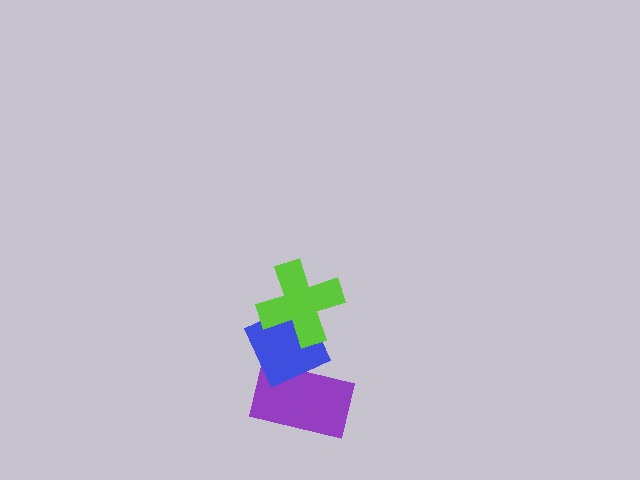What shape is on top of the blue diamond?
The lime cross is on top of the blue diamond.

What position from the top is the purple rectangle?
The purple rectangle is 3rd from the top.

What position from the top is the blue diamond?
The blue diamond is 2nd from the top.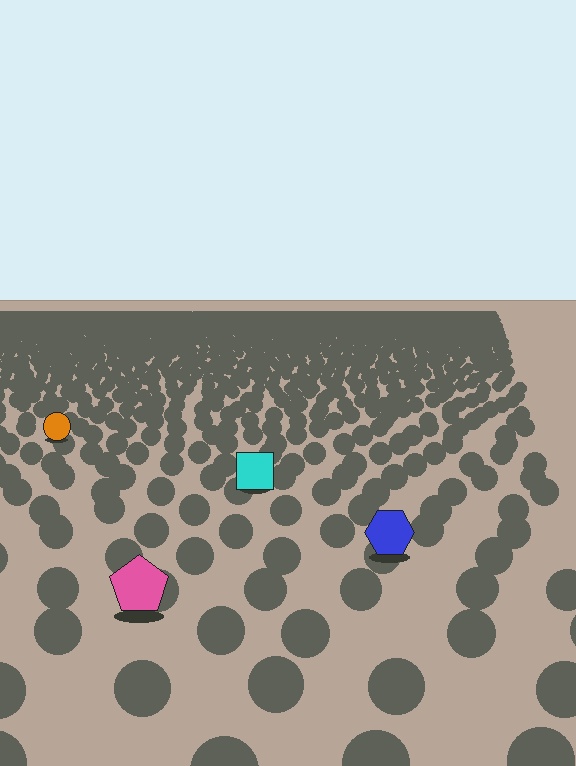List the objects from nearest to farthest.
From nearest to farthest: the pink pentagon, the blue hexagon, the cyan square, the orange circle.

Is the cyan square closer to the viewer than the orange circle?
Yes. The cyan square is closer — you can tell from the texture gradient: the ground texture is coarser near it.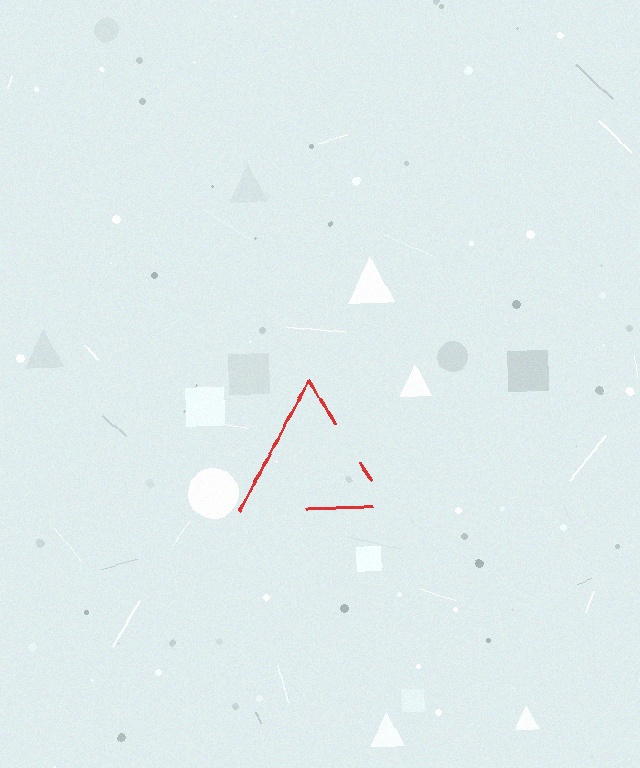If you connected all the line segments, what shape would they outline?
They would outline a triangle.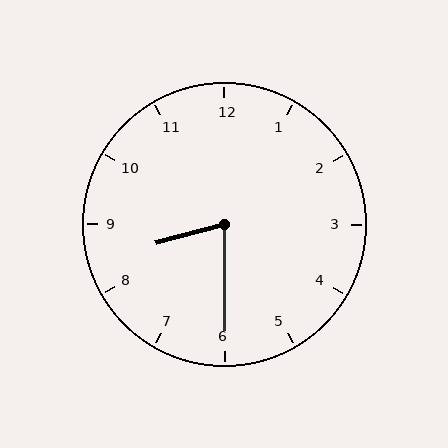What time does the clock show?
8:30.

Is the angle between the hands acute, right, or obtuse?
It is acute.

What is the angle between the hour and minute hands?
Approximately 75 degrees.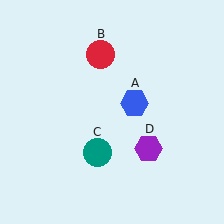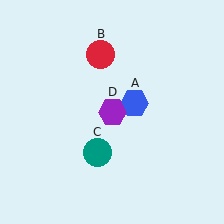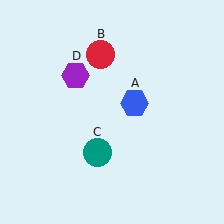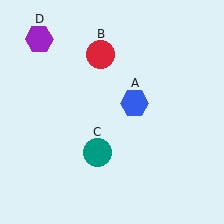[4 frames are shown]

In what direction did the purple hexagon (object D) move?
The purple hexagon (object D) moved up and to the left.